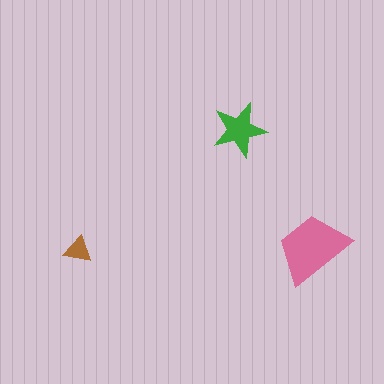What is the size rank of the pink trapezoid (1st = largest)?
1st.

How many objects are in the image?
There are 3 objects in the image.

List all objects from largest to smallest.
The pink trapezoid, the green star, the brown triangle.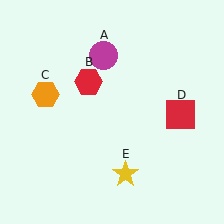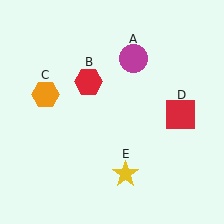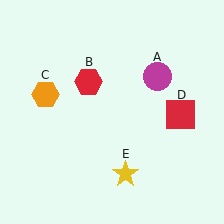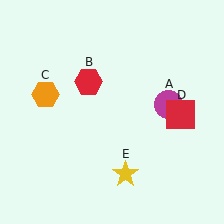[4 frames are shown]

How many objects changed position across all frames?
1 object changed position: magenta circle (object A).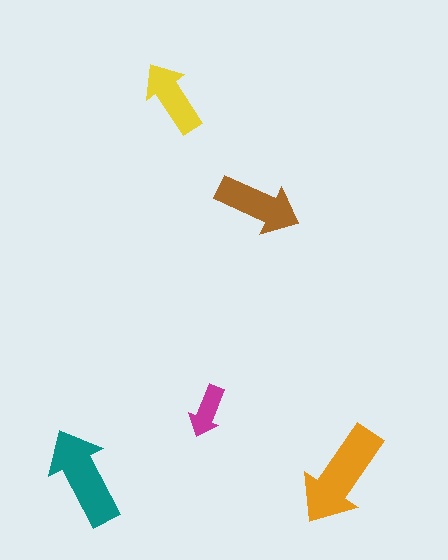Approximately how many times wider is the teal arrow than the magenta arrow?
About 2 times wider.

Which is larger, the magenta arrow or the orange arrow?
The orange one.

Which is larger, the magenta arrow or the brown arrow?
The brown one.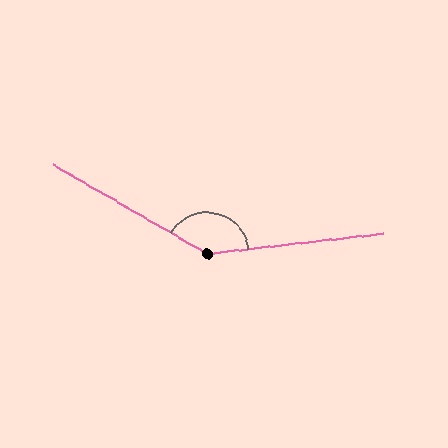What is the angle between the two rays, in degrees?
Approximately 143 degrees.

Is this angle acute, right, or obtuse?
It is obtuse.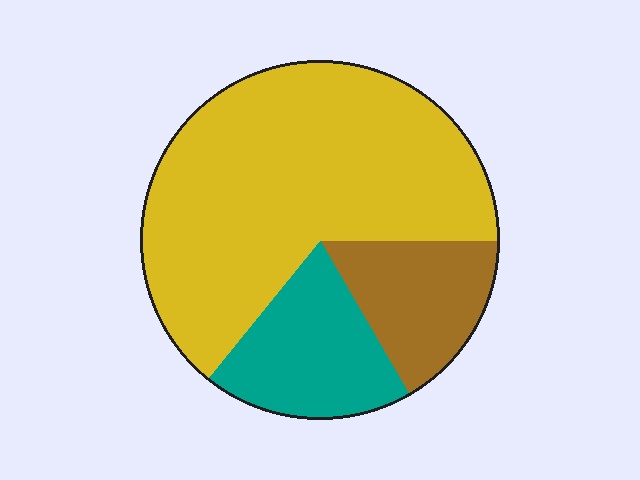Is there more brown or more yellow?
Yellow.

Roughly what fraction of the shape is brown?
Brown covers around 15% of the shape.